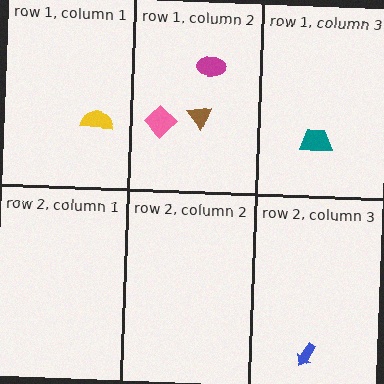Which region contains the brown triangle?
The row 1, column 2 region.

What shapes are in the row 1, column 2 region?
The magenta ellipse, the brown triangle, the pink diamond.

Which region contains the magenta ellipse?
The row 1, column 2 region.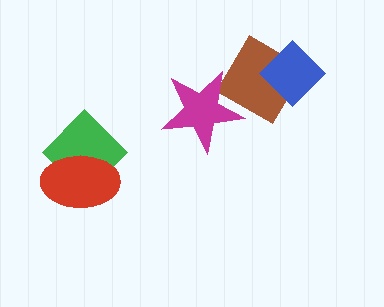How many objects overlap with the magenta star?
1 object overlaps with the magenta star.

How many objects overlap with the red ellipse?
1 object overlaps with the red ellipse.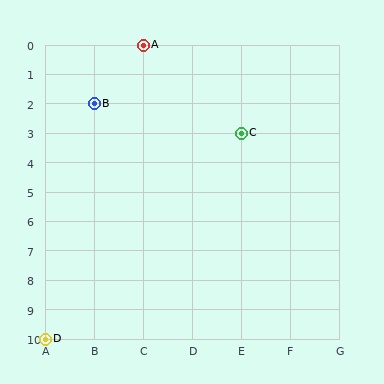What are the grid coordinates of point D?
Point D is at grid coordinates (A, 10).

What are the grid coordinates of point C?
Point C is at grid coordinates (E, 3).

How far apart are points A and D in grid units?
Points A and D are 2 columns and 10 rows apart (about 10.2 grid units diagonally).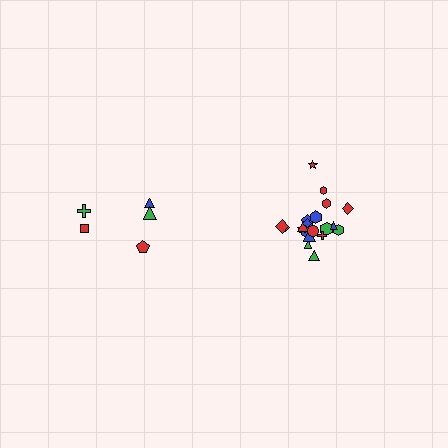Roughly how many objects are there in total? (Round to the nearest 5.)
Roughly 25 objects in total.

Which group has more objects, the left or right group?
The right group.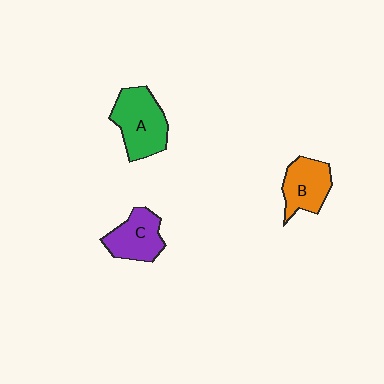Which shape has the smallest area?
Shape B (orange).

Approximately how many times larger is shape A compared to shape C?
Approximately 1.3 times.